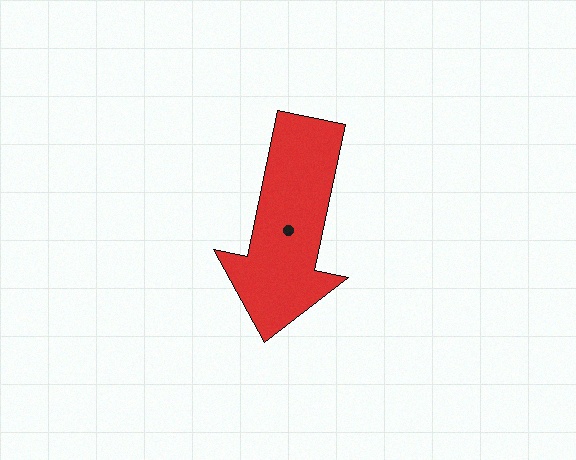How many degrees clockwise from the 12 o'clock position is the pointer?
Approximately 192 degrees.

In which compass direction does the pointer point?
South.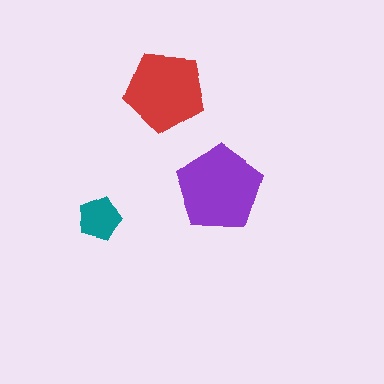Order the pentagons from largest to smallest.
the purple one, the red one, the teal one.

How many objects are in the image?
There are 3 objects in the image.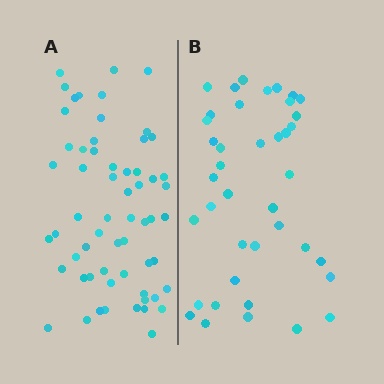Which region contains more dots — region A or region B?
Region A (the left region) has more dots.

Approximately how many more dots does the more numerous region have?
Region A has approximately 20 more dots than region B.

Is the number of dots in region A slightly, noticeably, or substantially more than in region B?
Region A has substantially more. The ratio is roughly 1.5 to 1.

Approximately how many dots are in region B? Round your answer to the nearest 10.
About 40 dots.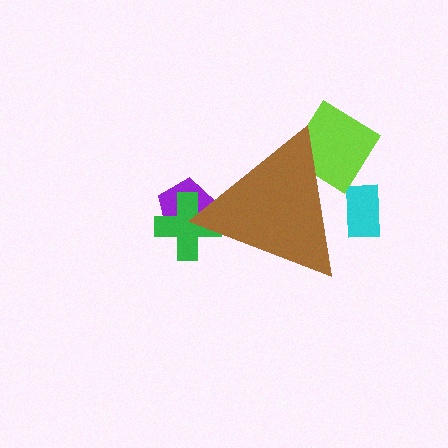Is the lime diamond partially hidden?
Yes, the lime diamond is partially hidden behind the brown triangle.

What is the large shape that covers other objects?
A brown triangle.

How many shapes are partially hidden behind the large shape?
4 shapes are partially hidden.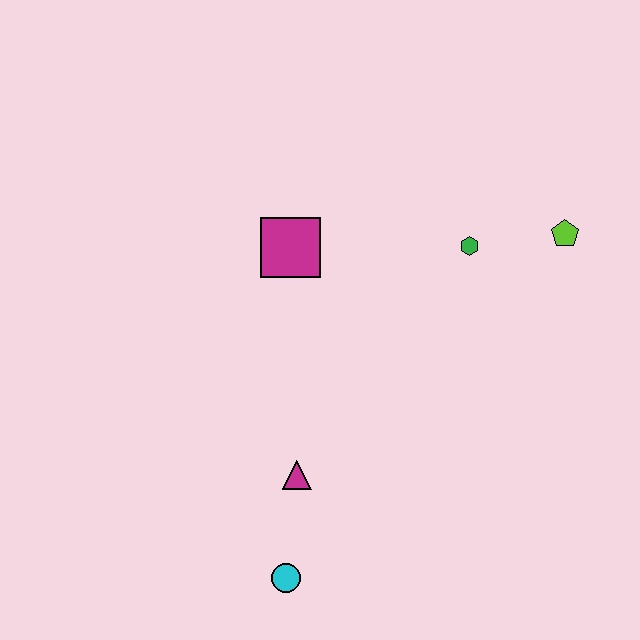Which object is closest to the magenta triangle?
The cyan circle is closest to the magenta triangle.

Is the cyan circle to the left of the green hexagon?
Yes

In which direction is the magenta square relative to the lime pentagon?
The magenta square is to the left of the lime pentagon.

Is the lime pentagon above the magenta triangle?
Yes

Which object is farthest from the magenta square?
The cyan circle is farthest from the magenta square.